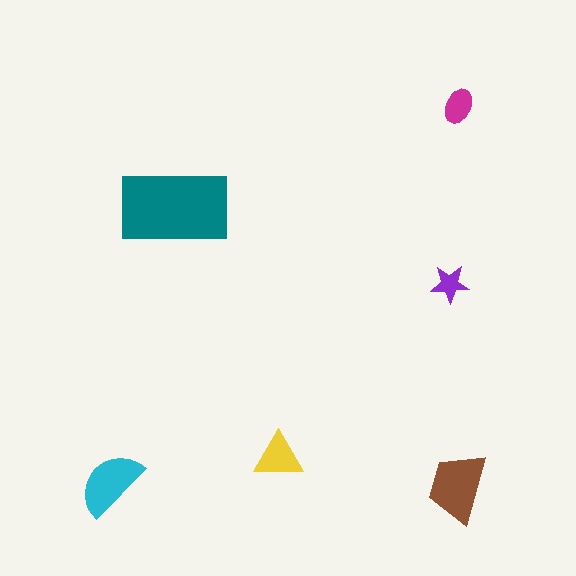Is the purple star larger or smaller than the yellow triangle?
Smaller.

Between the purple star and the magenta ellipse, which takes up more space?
The magenta ellipse.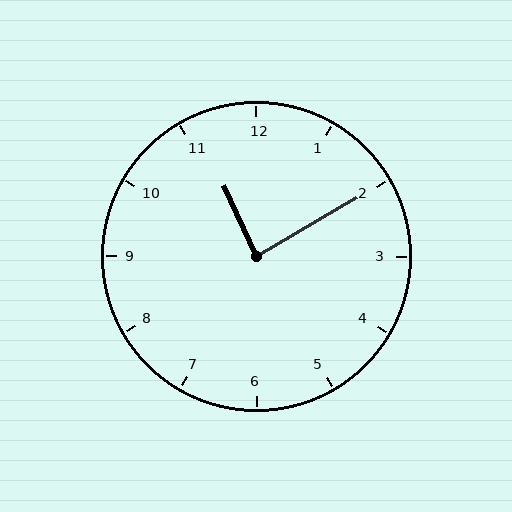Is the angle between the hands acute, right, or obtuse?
It is right.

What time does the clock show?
11:10.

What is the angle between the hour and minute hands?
Approximately 85 degrees.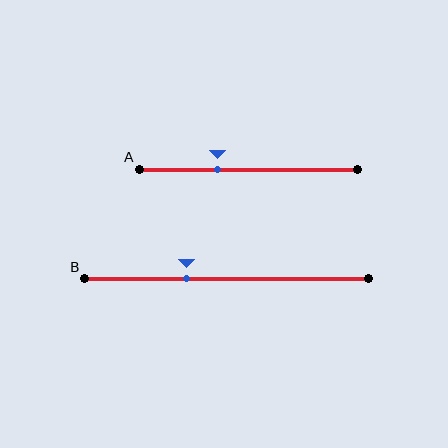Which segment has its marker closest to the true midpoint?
Segment A has its marker closest to the true midpoint.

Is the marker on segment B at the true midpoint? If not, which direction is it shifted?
No, the marker on segment B is shifted to the left by about 14% of the segment length.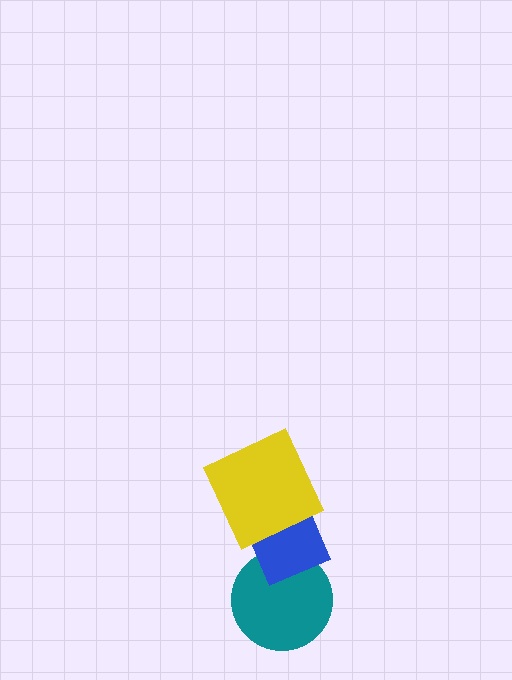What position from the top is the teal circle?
The teal circle is 3rd from the top.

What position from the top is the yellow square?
The yellow square is 1st from the top.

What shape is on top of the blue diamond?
The yellow square is on top of the blue diamond.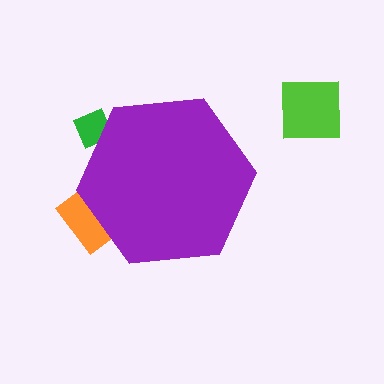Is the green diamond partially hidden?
Yes, the green diamond is partially hidden behind the purple hexagon.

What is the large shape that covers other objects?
A purple hexagon.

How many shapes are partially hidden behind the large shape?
2 shapes are partially hidden.